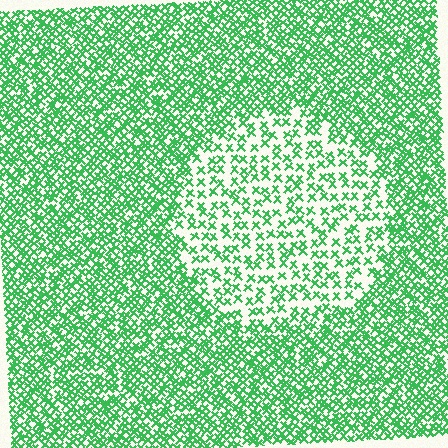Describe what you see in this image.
The image contains small green elements arranged at two different densities. A circle-shaped region is visible where the elements are less densely packed than the surrounding area.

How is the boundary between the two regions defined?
The boundary is defined by a change in element density (approximately 2.2x ratio). All elements are the same color, size, and shape.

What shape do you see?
I see a circle.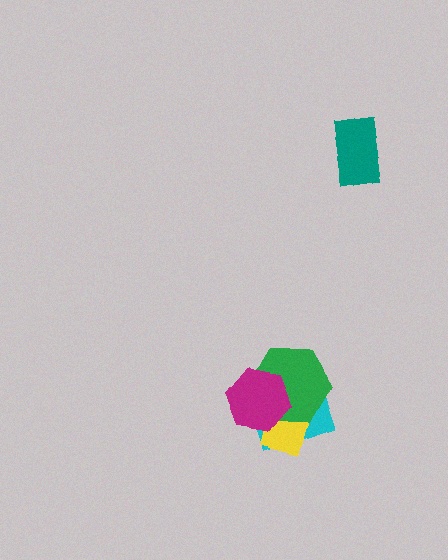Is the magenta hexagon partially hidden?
No, no other shape covers it.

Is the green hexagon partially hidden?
Yes, it is partially covered by another shape.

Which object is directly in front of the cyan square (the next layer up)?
The yellow diamond is directly in front of the cyan square.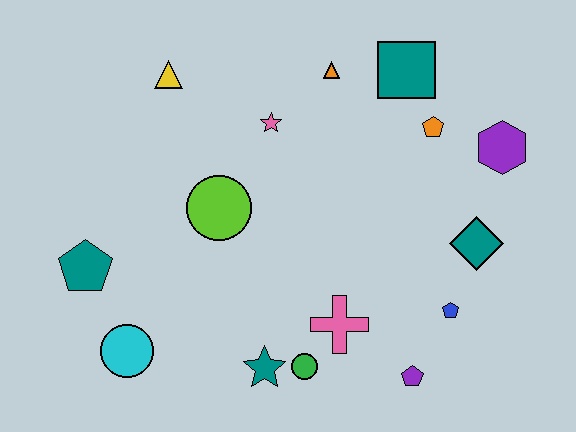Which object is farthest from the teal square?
The cyan circle is farthest from the teal square.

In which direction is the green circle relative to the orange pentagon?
The green circle is below the orange pentagon.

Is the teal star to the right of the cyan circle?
Yes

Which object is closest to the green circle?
The teal star is closest to the green circle.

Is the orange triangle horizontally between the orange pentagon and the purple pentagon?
No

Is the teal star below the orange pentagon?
Yes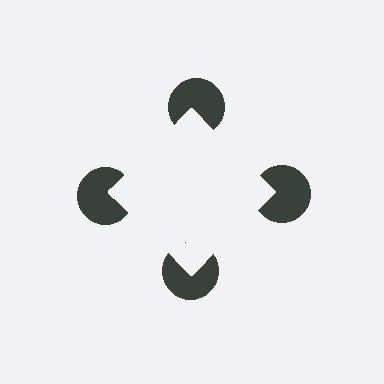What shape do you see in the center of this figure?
An illusory square — its edges are inferred from the aligned wedge cuts in the pac-man discs, not physically drawn.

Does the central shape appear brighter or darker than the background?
It typically appears slightly brighter than the background, even though no actual brightness change is drawn.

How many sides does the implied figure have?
4 sides.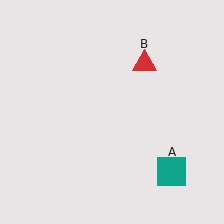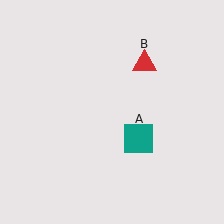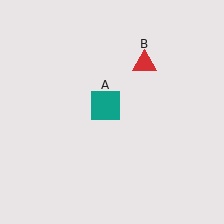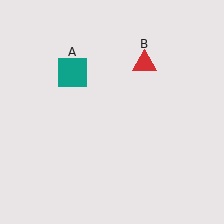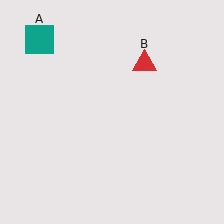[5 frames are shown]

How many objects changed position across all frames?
1 object changed position: teal square (object A).